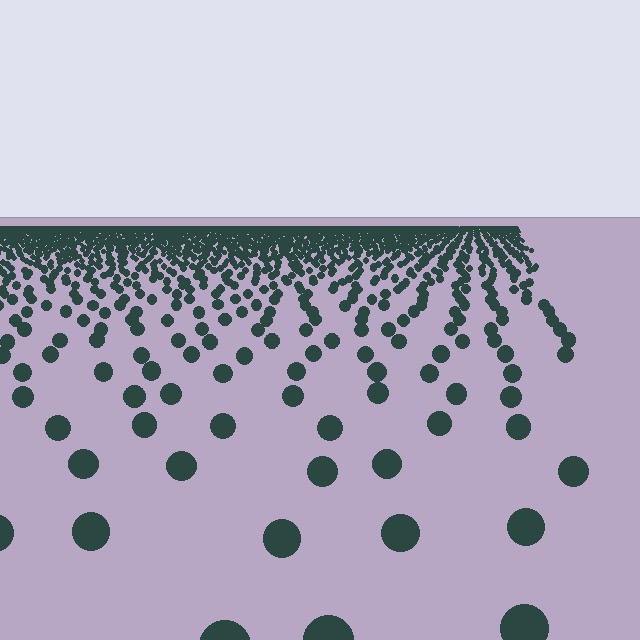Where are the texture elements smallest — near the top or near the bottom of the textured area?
Near the top.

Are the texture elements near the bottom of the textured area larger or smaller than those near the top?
Larger. Near the bottom, elements are closer to the viewer and appear at a bigger on-screen size.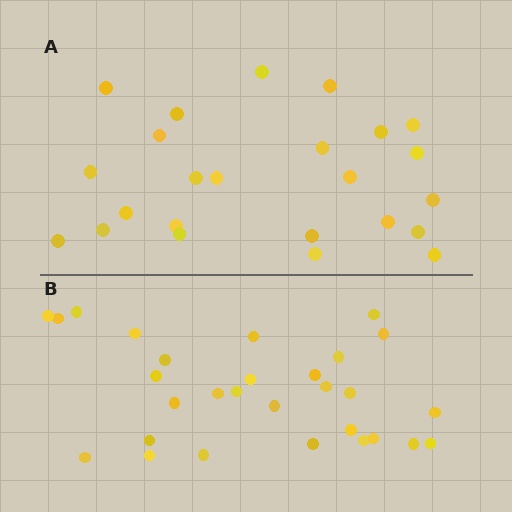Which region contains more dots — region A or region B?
Region B (the bottom region) has more dots.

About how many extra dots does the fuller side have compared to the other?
Region B has about 5 more dots than region A.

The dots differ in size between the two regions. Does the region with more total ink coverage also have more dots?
No. Region A has more total ink coverage because its dots are larger, but region B actually contains more individual dots. Total area can be misleading — the number of items is what matters here.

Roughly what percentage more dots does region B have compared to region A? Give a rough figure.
About 20% more.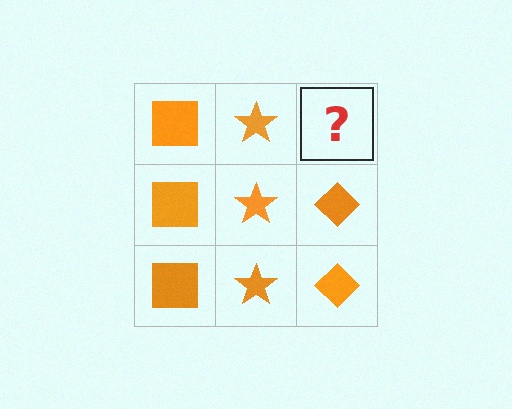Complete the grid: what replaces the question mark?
The question mark should be replaced with an orange diamond.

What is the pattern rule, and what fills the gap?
The rule is that each column has a consistent shape. The gap should be filled with an orange diamond.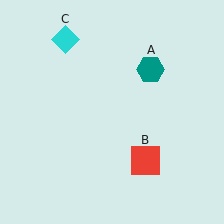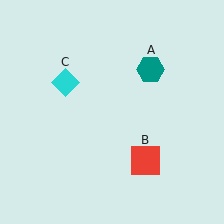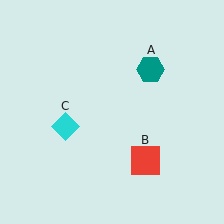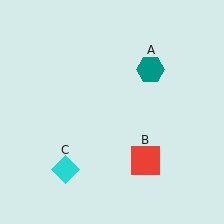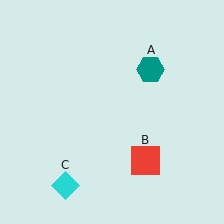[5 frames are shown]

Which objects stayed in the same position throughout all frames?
Teal hexagon (object A) and red square (object B) remained stationary.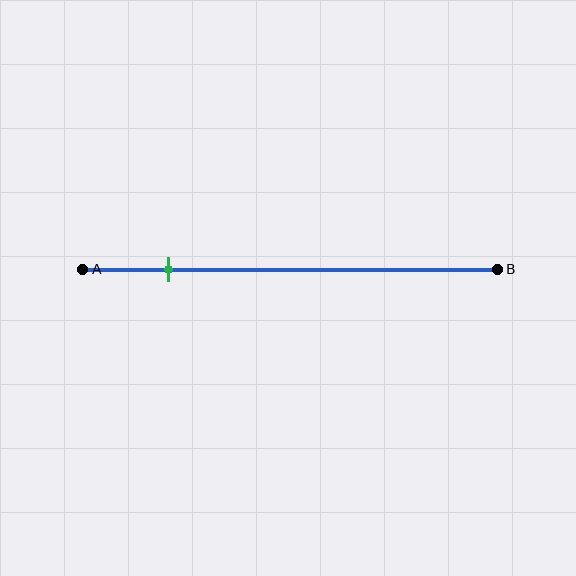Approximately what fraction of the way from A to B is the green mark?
The green mark is approximately 20% of the way from A to B.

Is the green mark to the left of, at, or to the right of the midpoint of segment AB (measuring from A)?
The green mark is to the left of the midpoint of segment AB.